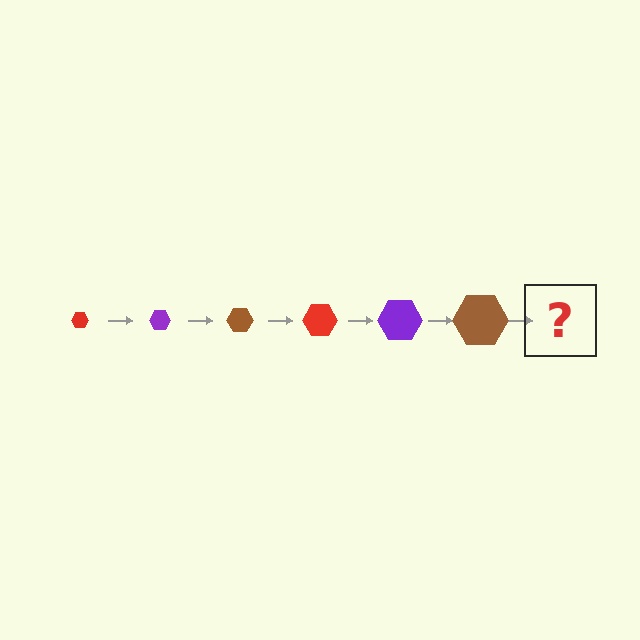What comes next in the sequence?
The next element should be a red hexagon, larger than the previous one.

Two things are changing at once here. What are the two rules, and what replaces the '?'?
The two rules are that the hexagon grows larger each step and the color cycles through red, purple, and brown. The '?' should be a red hexagon, larger than the previous one.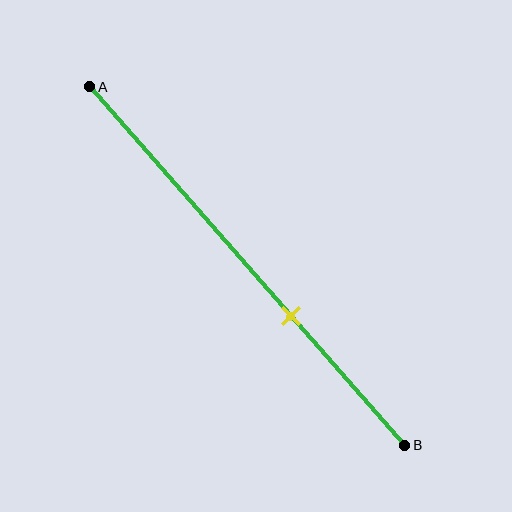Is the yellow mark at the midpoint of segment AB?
No, the mark is at about 65% from A, not at the 50% midpoint.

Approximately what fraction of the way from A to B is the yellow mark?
The yellow mark is approximately 65% of the way from A to B.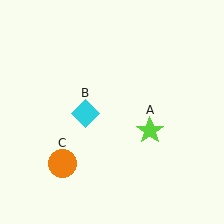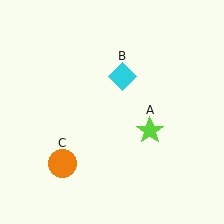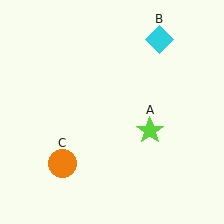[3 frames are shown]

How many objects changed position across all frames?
1 object changed position: cyan diamond (object B).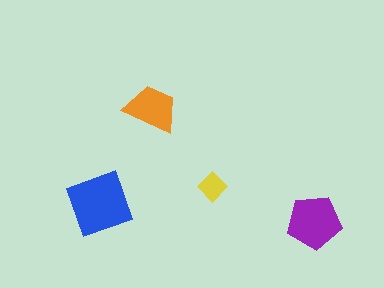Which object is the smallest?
The yellow diamond.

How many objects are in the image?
There are 4 objects in the image.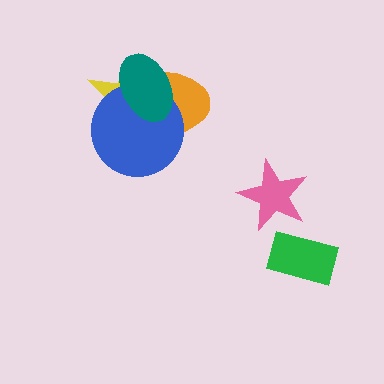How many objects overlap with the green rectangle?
0 objects overlap with the green rectangle.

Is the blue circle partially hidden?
Yes, it is partially covered by another shape.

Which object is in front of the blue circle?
The teal ellipse is in front of the blue circle.